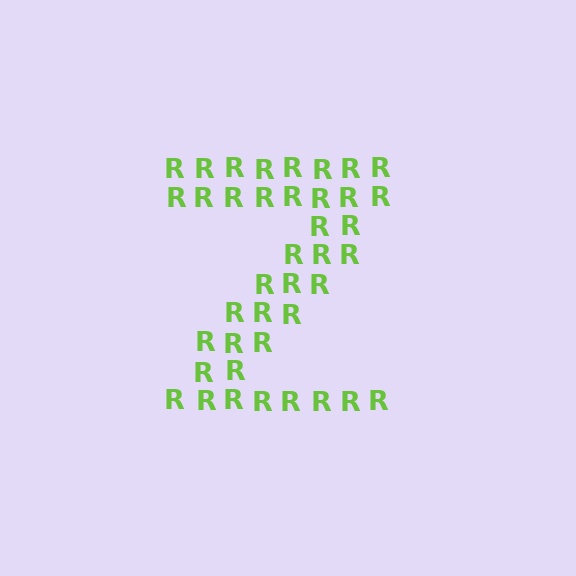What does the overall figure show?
The overall figure shows the letter Z.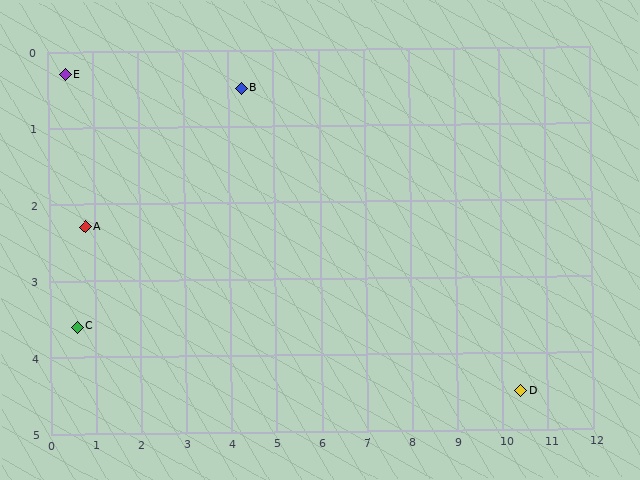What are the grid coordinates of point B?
Point B is at approximately (4.3, 0.5).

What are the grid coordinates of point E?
Point E is at approximately (0.4, 0.3).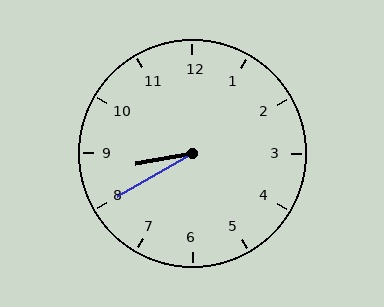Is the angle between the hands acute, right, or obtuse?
It is acute.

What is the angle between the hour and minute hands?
Approximately 20 degrees.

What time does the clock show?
8:40.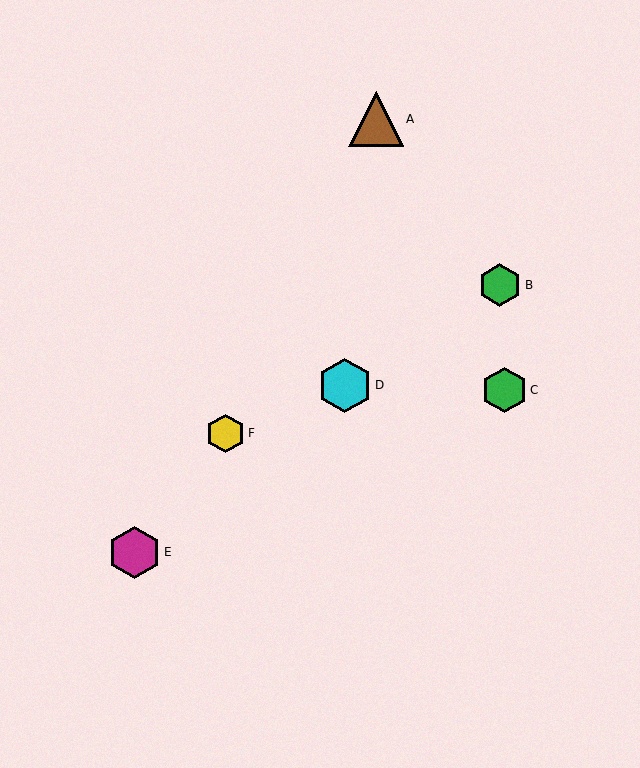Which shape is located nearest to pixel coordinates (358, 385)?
The cyan hexagon (labeled D) at (345, 385) is nearest to that location.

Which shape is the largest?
The brown triangle (labeled A) is the largest.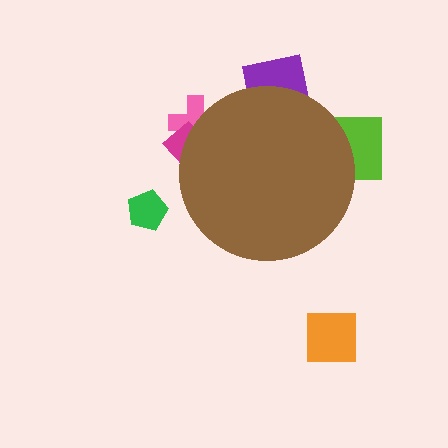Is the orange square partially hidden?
No, the orange square is fully visible.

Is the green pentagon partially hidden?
No, the green pentagon is fully visible.